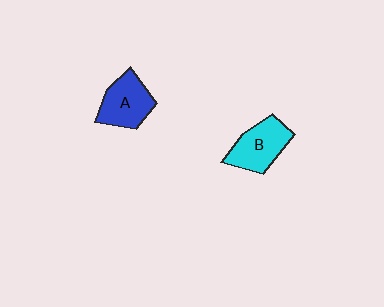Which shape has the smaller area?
Shape A (blue).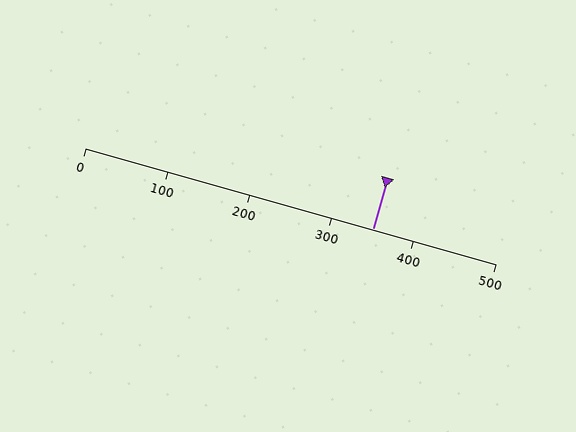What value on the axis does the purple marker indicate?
The marker indicates approximately 350.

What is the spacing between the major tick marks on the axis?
The major ticks are spaced 100 apart.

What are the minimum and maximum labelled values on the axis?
The axis runs from 0 to 500.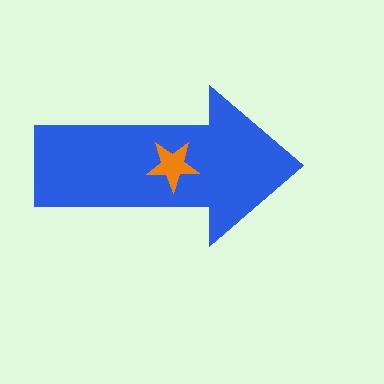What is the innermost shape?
The orange star.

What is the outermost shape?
The blue arrow.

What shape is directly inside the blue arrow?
The orange star.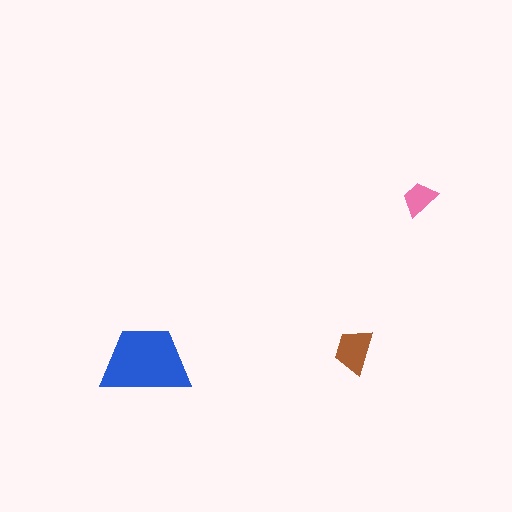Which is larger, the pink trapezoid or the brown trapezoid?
The brown one.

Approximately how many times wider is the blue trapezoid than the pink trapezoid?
About 2.5 times wider.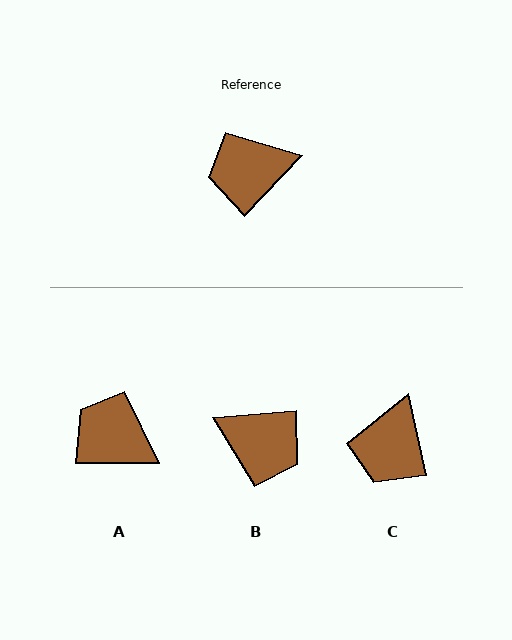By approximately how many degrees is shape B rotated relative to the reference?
Approximately 139 degrees counter-clockwise.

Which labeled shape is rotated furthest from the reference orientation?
B, about 139 degrees away.